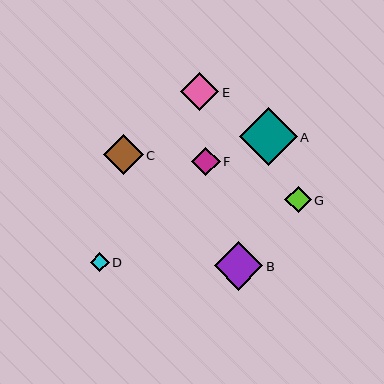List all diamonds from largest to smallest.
From largest to smallest: A, B, C, E, F, G, D.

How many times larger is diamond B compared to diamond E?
Diamond B is approximately 1.3 times the size of diamond E.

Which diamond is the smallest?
Diamond D is the smallest with a size of approximately 19 pixels.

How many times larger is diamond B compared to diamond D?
Diamond B is approximately 2.6 times the size of diamond D.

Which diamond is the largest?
Diamond A is the largest with a size of approximately 58 pixels.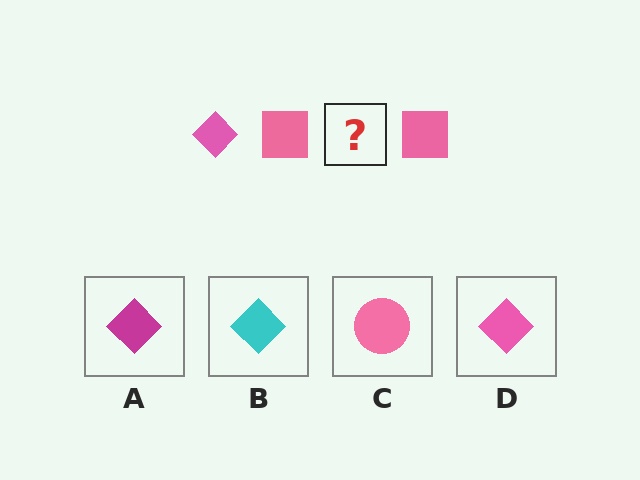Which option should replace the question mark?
Option D.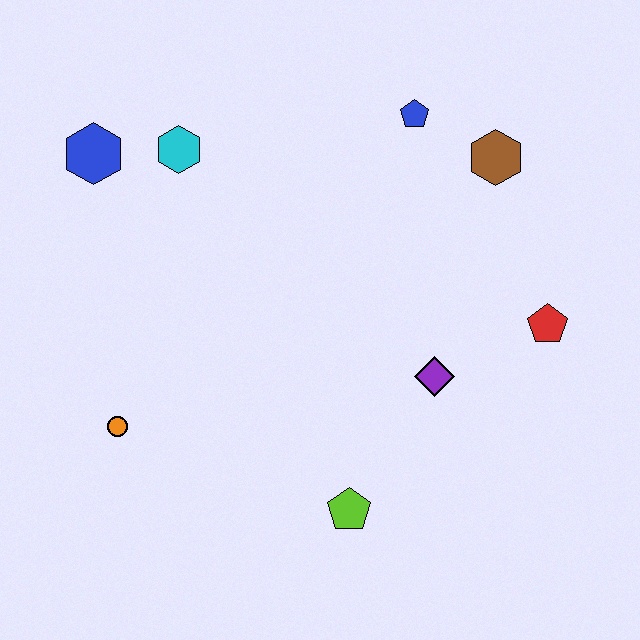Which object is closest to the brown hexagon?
The blue pentagon is closest to the brown hexagon.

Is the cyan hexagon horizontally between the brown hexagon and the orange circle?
Yes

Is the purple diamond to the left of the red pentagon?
Yes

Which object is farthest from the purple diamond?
The blue hexagon is farthest from the purple diamond.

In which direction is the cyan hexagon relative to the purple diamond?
The cyan hexagon is to the left of the purple diamond.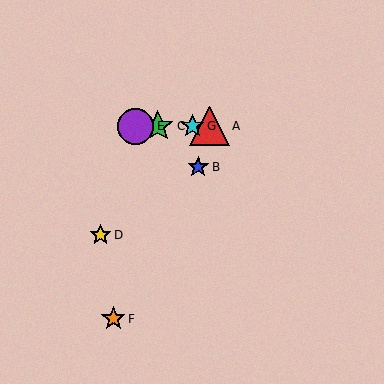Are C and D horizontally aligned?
No, C is at y≈126 and D is at y≈235.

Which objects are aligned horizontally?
Objects A, C, E, G are aligned horizontally.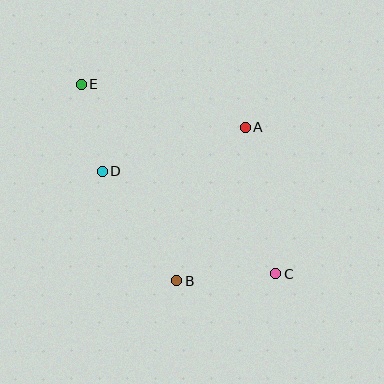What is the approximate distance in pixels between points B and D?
The distance between B and D is approximately 132 pixels.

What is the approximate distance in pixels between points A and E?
The distance between A and E is approximately 169 pixels.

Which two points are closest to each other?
Points D and E are closest to each other.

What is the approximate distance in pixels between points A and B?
The distance between A and B is approximately 168 pixels.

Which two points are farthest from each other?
Points C and E are farthest from each other.